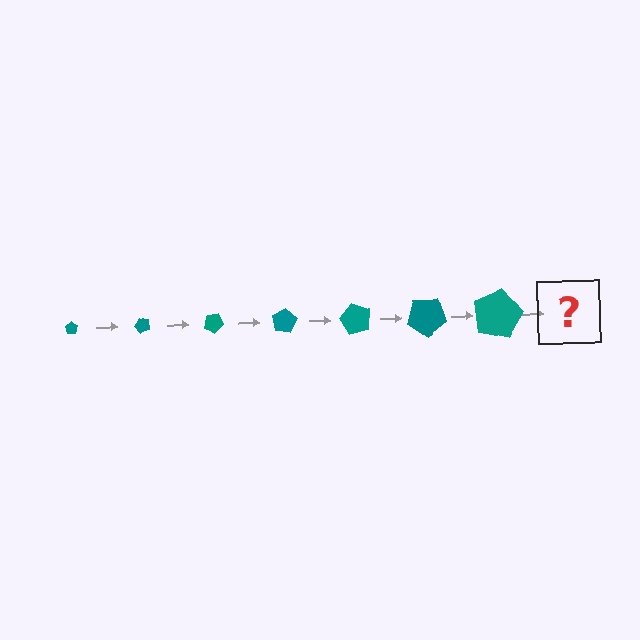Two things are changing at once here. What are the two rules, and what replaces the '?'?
The two rules are that the pentagon grows larger each step and it rotates 50 degrees each step. The '?' should be a pentagon, larger than the previous one and rotated 350 degrees from the start.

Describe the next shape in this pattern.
It should be a pentagon, larger than the previous one and rotated 350 degrees from the start.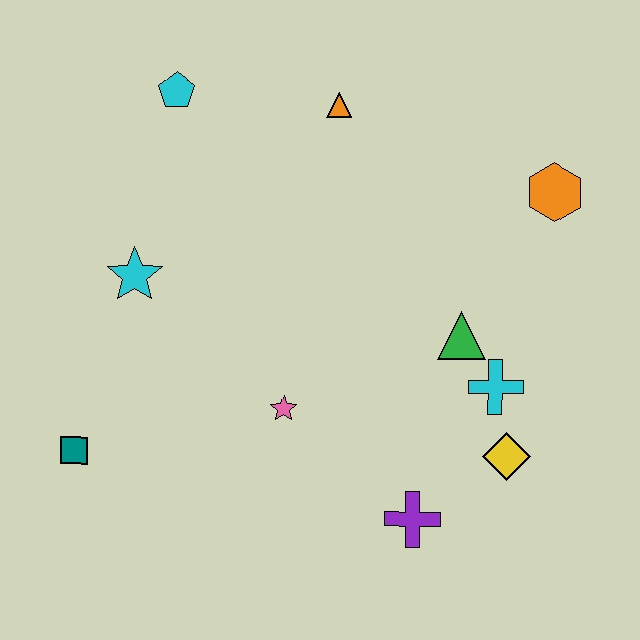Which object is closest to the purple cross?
The yellow diamond is closest to the purple cross.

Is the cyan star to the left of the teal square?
No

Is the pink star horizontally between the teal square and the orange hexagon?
Yes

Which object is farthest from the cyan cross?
The cyan pentagon is farthest from the cyan cross.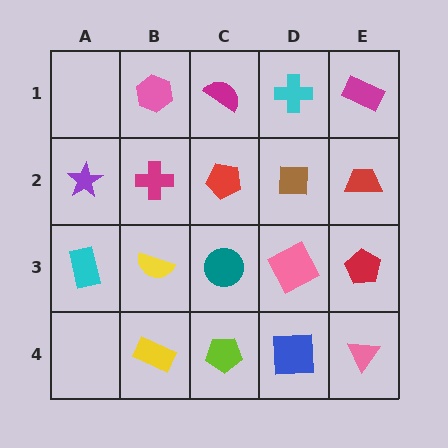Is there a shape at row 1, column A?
No, that cell is empty.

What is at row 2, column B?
A magenta cross.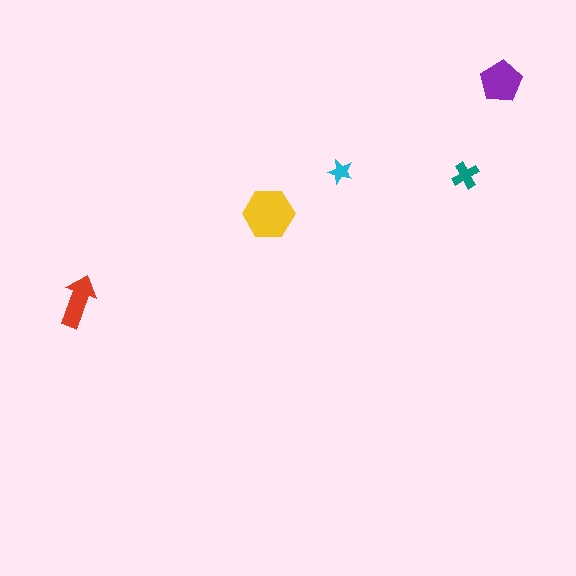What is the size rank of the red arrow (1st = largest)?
3rd.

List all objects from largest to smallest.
The yellow hexagon, the purple pentagon, the red arrow, the teal cross, the cyan star.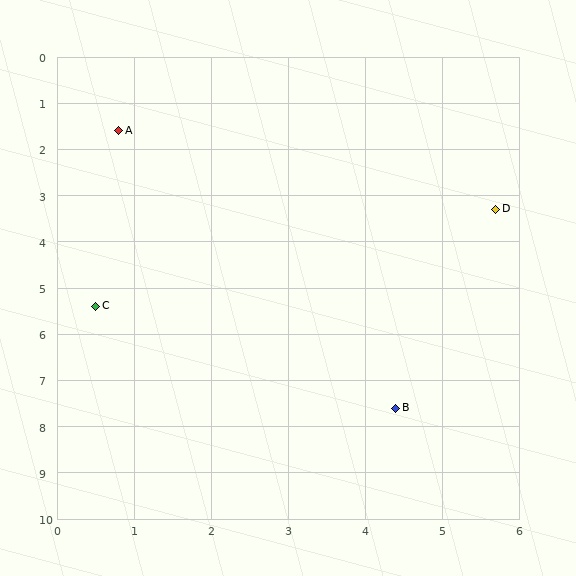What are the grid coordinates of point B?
Point B is at approximately (4.4, 7.6).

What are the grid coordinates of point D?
Point D is at approximately (5.7, 3.3).